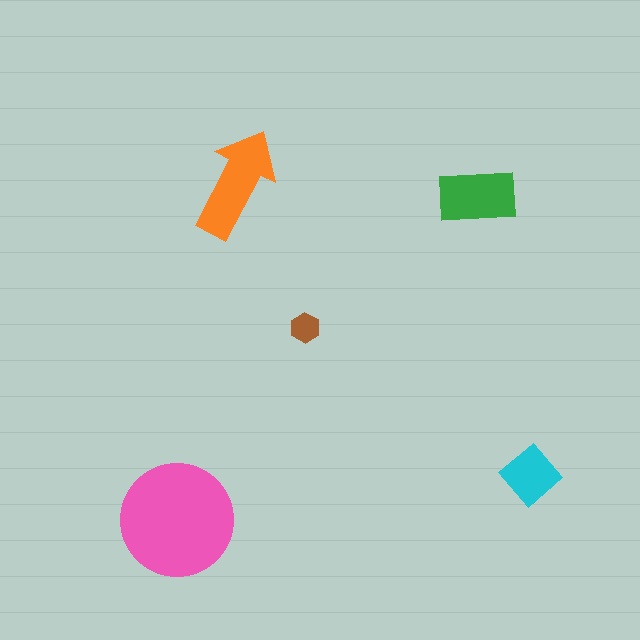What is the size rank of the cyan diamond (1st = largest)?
4th.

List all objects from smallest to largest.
The brown hexagon, the cyan diamond, the green rectangle, the orange arrow, the pink circle.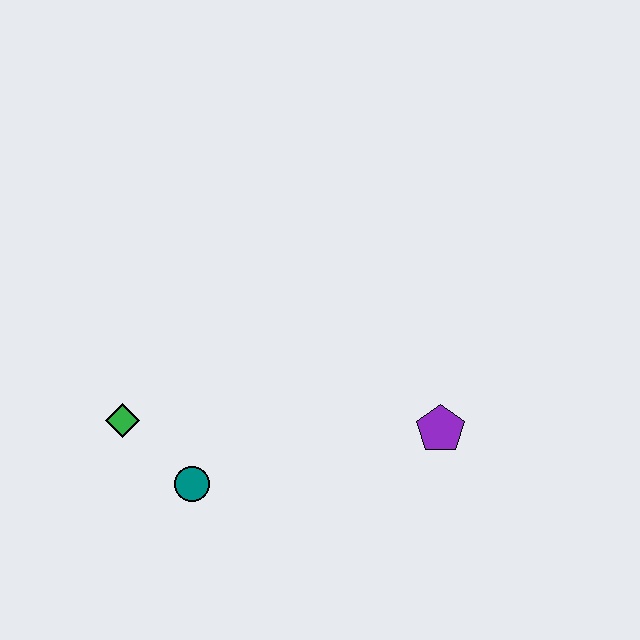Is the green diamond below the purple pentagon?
No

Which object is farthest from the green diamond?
The purple pentagon is farthest from the green diamond.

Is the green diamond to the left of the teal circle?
Yes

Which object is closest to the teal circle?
The green diamond is closest to the teal circle.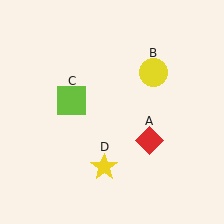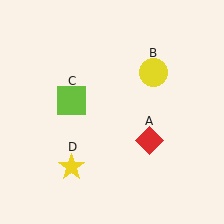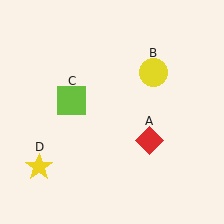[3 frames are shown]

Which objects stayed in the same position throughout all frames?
Red diamond (object A) and yellow circle (object B) and lime square (object C) remained stationary.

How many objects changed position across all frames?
1 object changed position: yellow star (object D).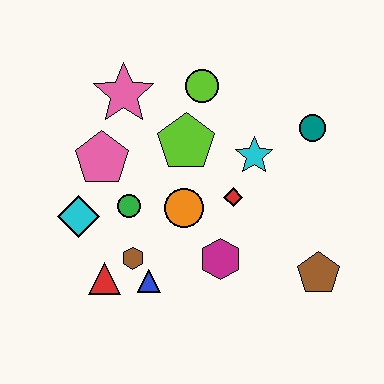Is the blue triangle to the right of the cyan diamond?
Yes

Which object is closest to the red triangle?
The brown hexagon is closest to the red triangle.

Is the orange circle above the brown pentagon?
Yes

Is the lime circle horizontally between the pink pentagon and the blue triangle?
No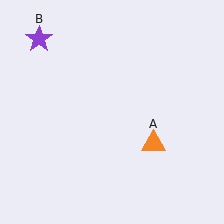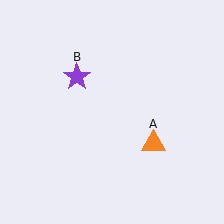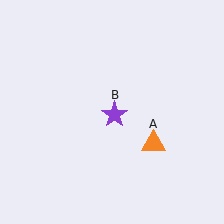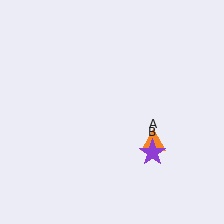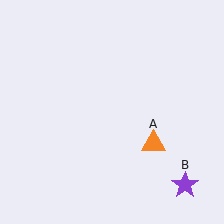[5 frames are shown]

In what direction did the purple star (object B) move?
The purple star (object B) moved down and to the right.